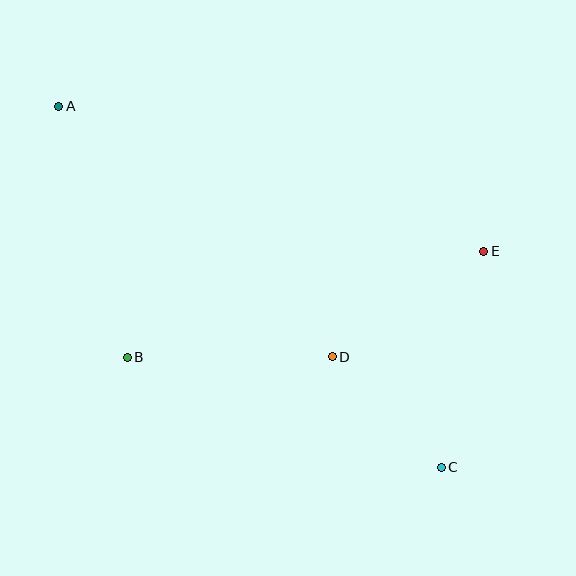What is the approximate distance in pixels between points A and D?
The distance between A and D is approximately 371 pixels.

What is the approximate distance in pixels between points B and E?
The distance between B and E is approximately 372 pixels.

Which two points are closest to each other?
Points C and D are closest to each other.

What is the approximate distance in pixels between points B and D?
The distance between B and D is approximately 205 pixels.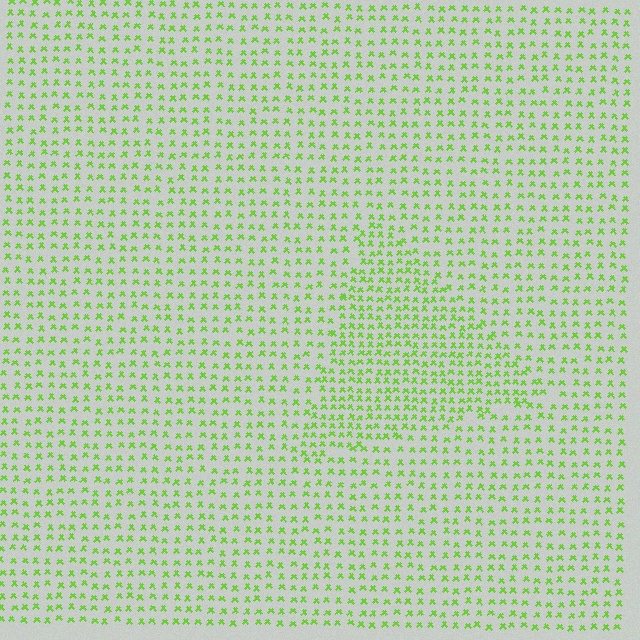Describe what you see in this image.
The image contains small lime elements arranged at two different densities. A triangle-shaped region is visible where the elements are more densely packed than the surrounding area.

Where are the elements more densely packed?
The elements are more densely packed inside the triangle boundary.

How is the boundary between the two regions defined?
The boundary is defined by a change in element density (approximately 1.6x ratio). All elements are the same color, size, and shape.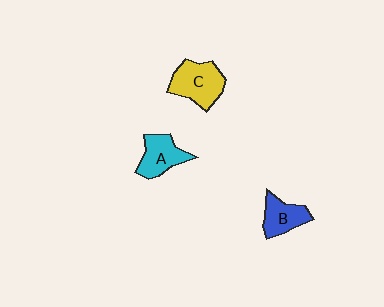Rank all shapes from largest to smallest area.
From largest to smallest: C (yellow), A (cyan), B (blue).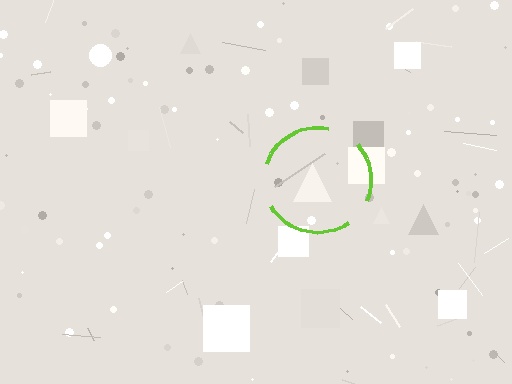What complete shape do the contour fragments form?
The contour fragments form a circle.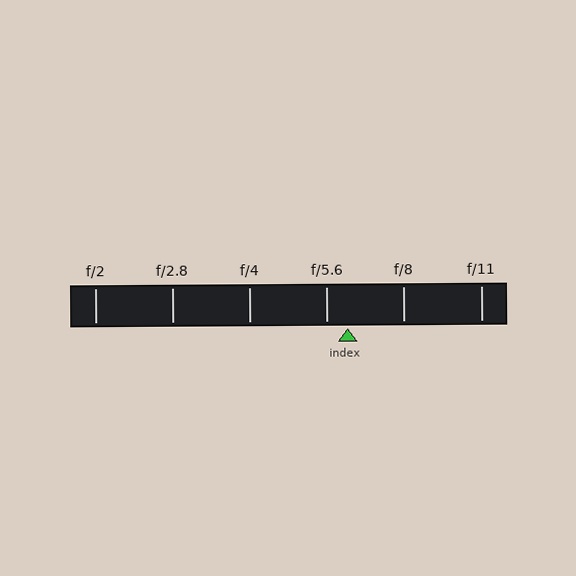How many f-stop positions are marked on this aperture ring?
There are 6 f-stop positions marked.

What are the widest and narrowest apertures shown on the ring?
The widest aperture shown is f/2 and the narrowest is f/11.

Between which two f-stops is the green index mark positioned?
The index mark is between f/5.6 and f/8.